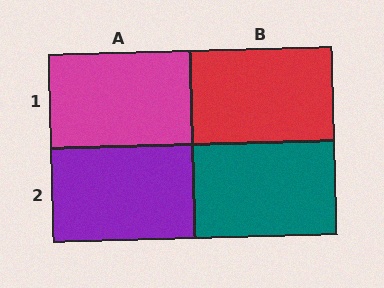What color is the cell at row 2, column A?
Purple.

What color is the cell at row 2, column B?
Teal.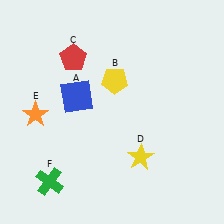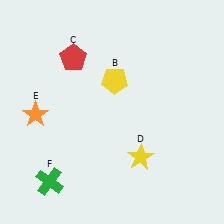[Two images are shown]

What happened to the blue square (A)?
The blue square (A) was removed in Image 2. It was in the top-left area of Image 1.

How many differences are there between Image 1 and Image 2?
There is 1 difference between the two images.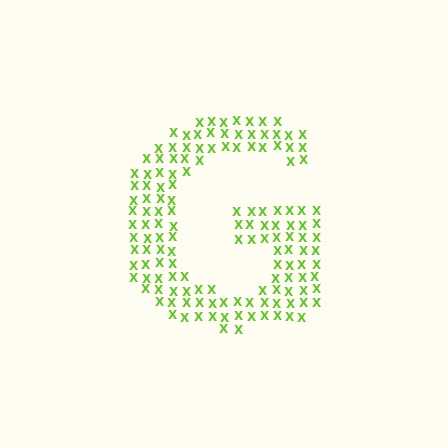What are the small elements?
The small elements are letter X's.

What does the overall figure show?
The overall figure shows the letter G.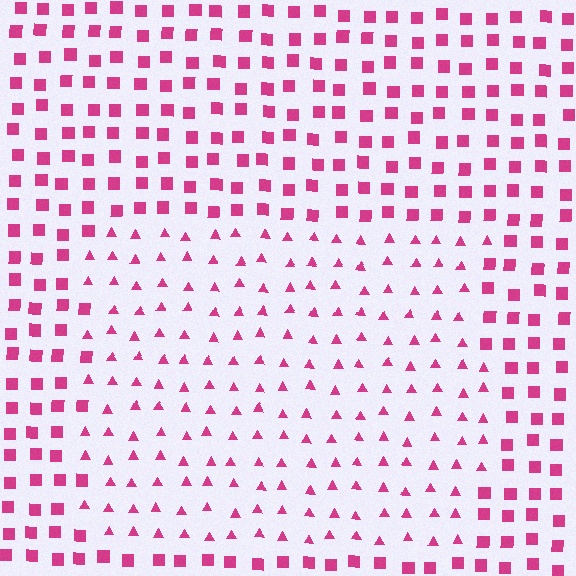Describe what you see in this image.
The image is filled with small magenta elements arranged in a uniform grid. A rectangle-shaped region contains triangles, while the surrounding area contains squares. The boundary is defined purely by the change in element shape.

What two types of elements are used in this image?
The image uses triangles inside the rectangle region and squares outside it.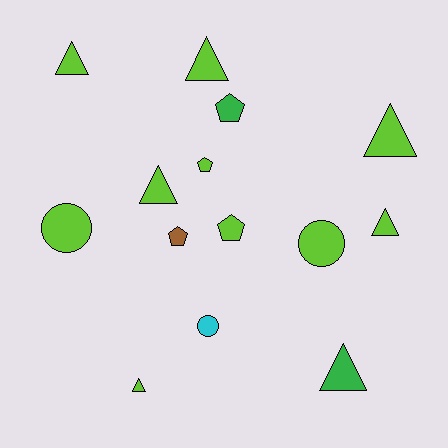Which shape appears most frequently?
Triangle, with 7 objects.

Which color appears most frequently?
Lime, with 10 objects.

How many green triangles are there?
There is 1 green triangle.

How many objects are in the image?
There are 14 objects.